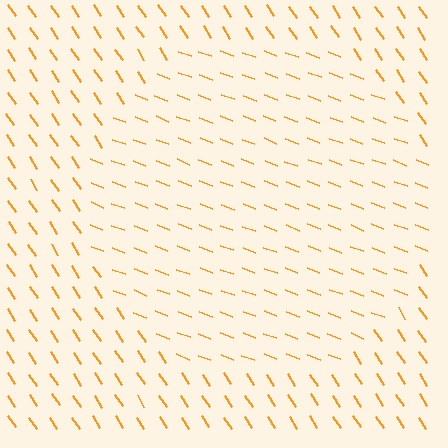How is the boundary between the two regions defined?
The boundary is defined purely by a change in line orientation (approximately 36 degrees difference). All lines are the same color and thickness.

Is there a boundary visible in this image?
Yes, there is a texture boundary formed by a change in line orientation.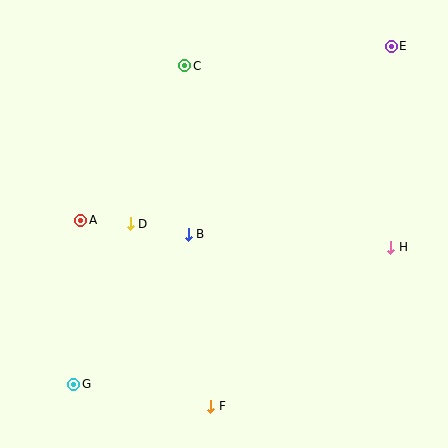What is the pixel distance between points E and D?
The distance between E and D is 316 pixels.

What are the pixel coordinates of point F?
Point F is at (211, 406).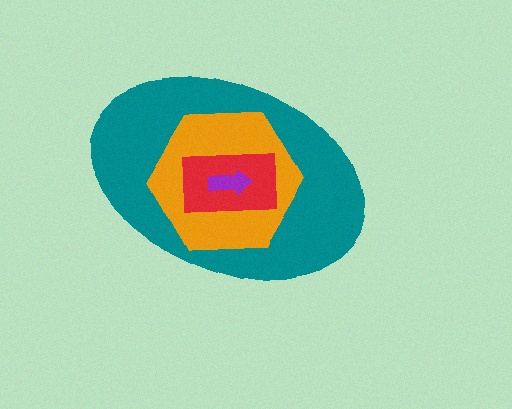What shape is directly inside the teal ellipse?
The orange hexagon.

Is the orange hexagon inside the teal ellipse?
Yes.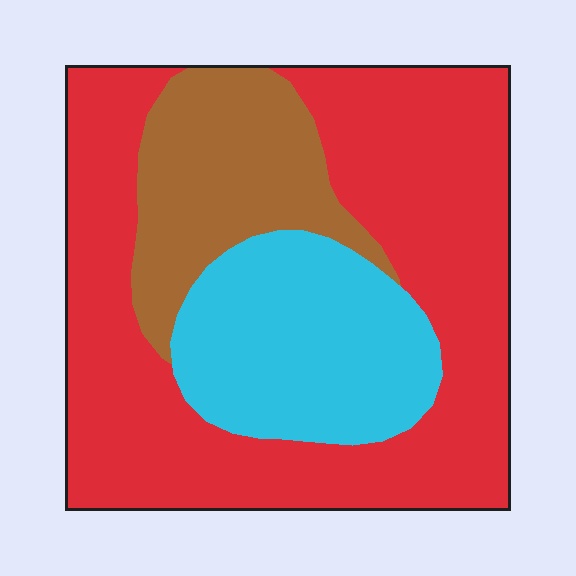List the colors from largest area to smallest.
From largest to smallest: red, cyan, brown.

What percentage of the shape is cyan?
Cyan takes up about one quarter (1/4) of the shape.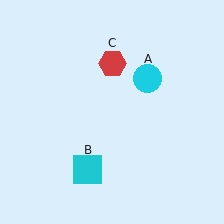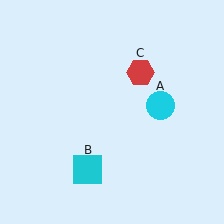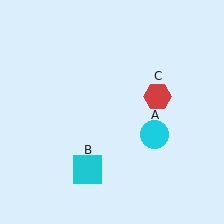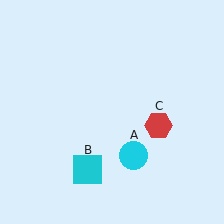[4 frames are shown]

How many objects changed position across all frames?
2 objects changed position: cyan circle (object A), red hexagon (object C).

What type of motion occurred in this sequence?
The cyan circle (object A), red hexagon (object C) rotated clockwise around the center of the scene.